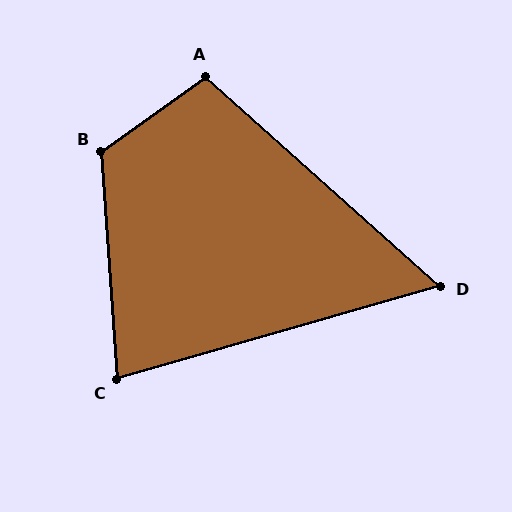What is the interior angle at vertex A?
Approximately 102 degrees (obtuse).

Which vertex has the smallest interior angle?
D, at approximately 58 degrees.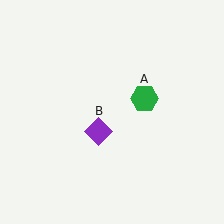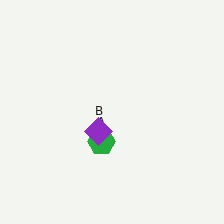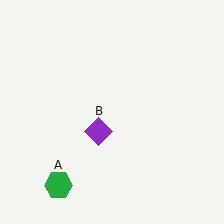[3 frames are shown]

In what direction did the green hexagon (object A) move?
The green hexagon (object A) moved down and to the left.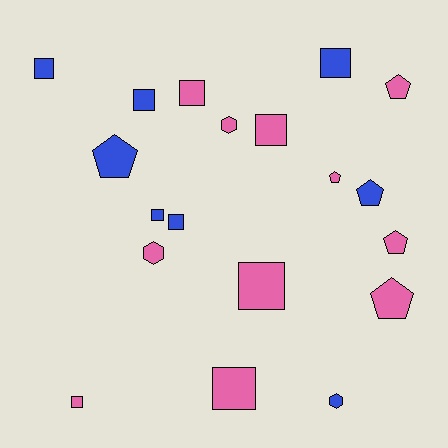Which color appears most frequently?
Pink, with 11 objects.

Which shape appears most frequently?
Square, with 10 objects.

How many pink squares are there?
There are 5 pink squares.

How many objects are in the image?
There are 19 objects.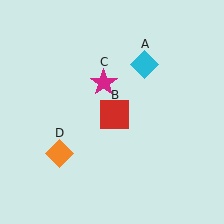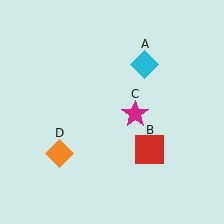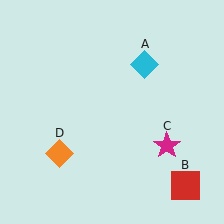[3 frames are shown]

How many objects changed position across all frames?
2 objects changed position: red square (object B), magenta star (object C).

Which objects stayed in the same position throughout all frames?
Cyan diamond (object A) and orange diamond (object D) remained stationary.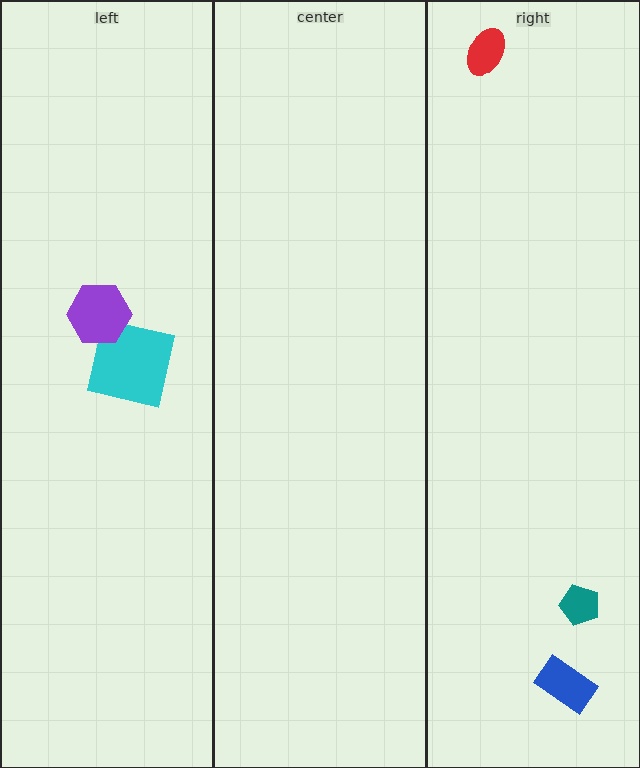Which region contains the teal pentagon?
The right region.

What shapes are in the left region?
The cyan square, the purple hexagon.